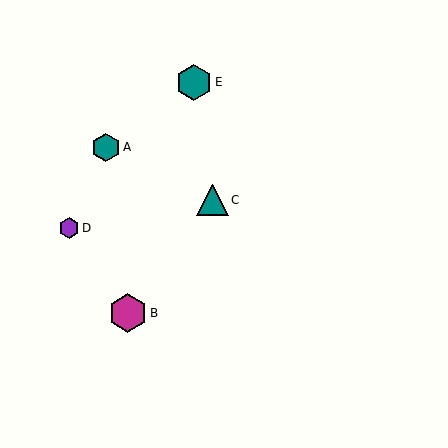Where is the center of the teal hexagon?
The center of the teal hexagon is at (194, 82).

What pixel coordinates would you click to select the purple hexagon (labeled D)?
Click at (69, 228) to select the purple hexagon D.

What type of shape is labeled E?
Shape E is a teal hexagon.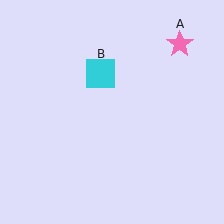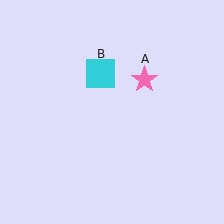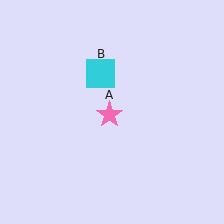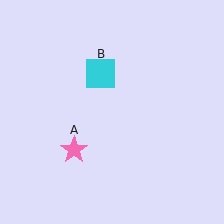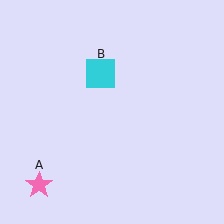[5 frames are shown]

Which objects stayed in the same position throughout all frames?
Cyan square (object B) remained stationary.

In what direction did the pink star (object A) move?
The pink star (object A) moved down and to the left.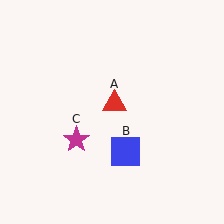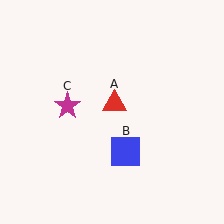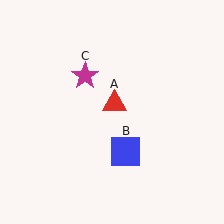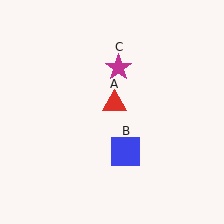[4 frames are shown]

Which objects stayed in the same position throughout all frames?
Red triangle (object A) and blue square (object B) remained stationary.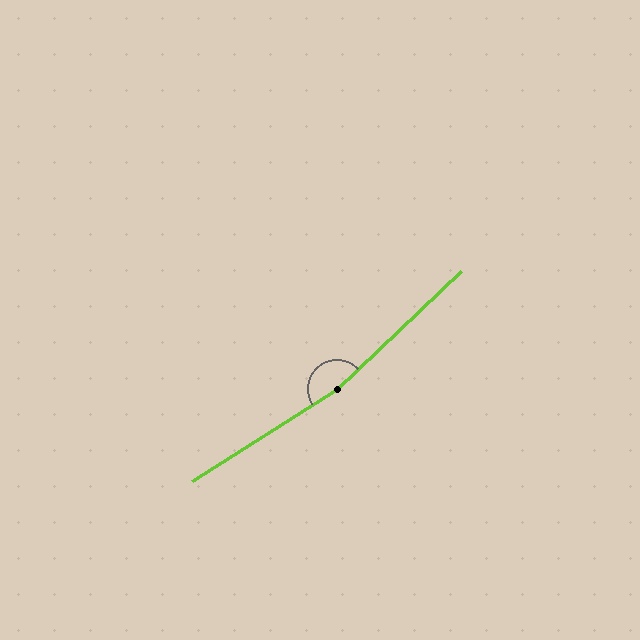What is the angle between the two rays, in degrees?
Approximately 169 degrees.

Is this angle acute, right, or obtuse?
It is obtuse.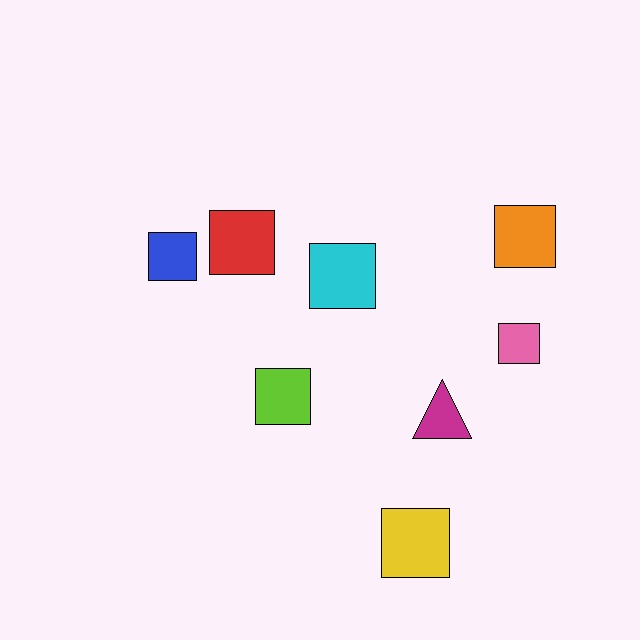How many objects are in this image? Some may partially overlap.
There are 8 objects.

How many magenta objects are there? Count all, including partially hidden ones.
There is 1 magenta object.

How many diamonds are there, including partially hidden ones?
There are no diamonds.